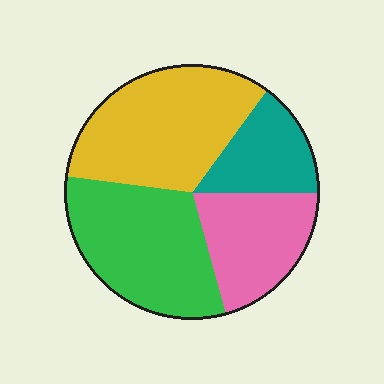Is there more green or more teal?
Green.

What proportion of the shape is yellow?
Yellow takes up about one third (1/3) of the shape.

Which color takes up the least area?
Teal, at roughly 15%.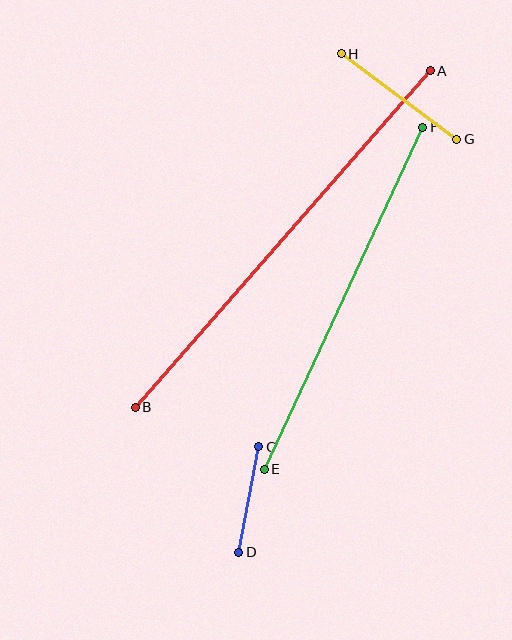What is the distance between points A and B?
The distance is approximately 448 pixels.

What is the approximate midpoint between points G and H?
The midpoint is at approximately (399, 96) pixels.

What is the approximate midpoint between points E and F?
The midpoint is at approximately (344, 298) pixels.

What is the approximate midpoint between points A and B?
The midpoint is at approximately (283, 239) pixels.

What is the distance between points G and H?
The distance is approximately 144 pixels.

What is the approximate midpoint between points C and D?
The midpoint is at approximately (249, 500) pixels.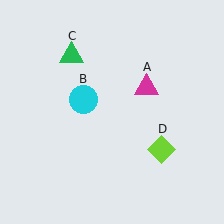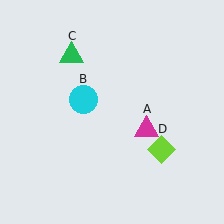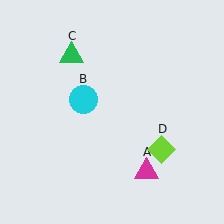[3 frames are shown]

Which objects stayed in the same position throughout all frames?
Cyan circle (object B) and green triangle (object C) and lime diamond (object D) remained stationary.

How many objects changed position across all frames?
1 object changed position: magenta triangle (object A).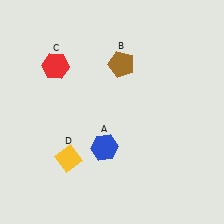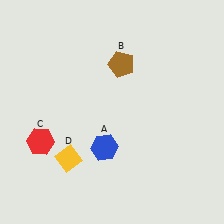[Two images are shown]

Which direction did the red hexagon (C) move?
The red hexagon (C) moved down.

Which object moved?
The red hexagon (C) moved down.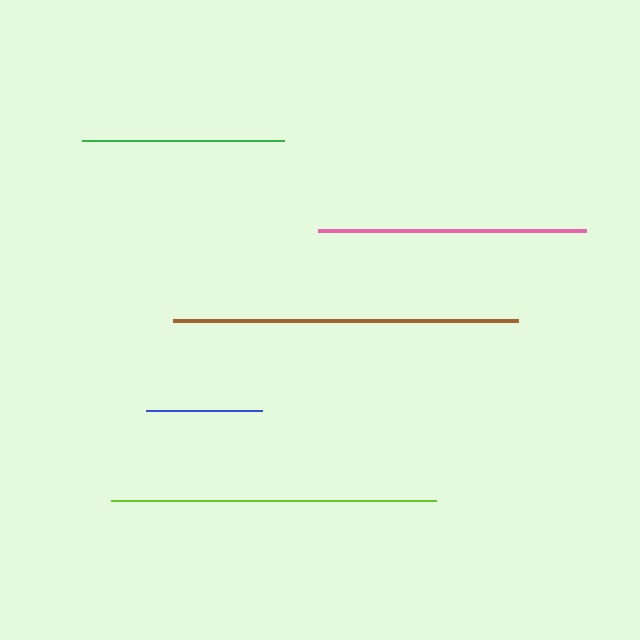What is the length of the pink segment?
The pink segment is approximately 268 pixels long.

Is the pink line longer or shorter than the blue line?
The pink line is longer than the blue line.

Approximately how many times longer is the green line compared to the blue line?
The green line is approximately 1.7 times the length of the blue line.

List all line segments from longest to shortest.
From longest to shortest: brown, lime, pink, green, blue.